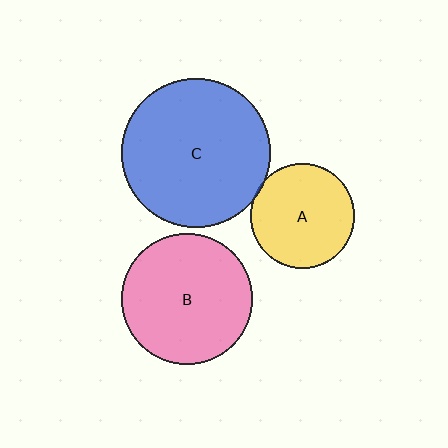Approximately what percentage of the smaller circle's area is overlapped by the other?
Approximately 5%.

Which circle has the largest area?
Circle C (blue).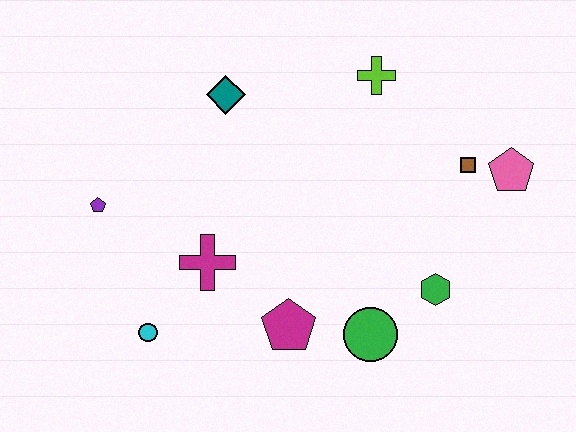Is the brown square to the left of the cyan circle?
No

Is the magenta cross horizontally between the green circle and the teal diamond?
No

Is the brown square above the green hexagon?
Yes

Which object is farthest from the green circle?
The purple pentagon is farthest from the green circle.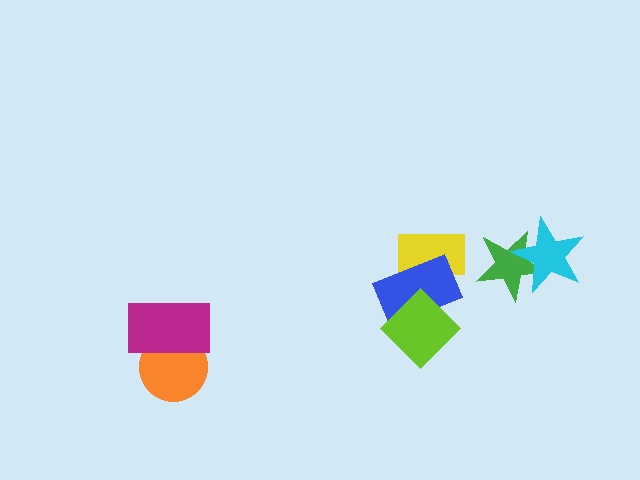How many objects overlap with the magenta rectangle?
1 object overlaps with the magenta rectangle.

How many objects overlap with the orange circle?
1 object overlaps with the orange circle.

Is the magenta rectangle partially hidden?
No, no other shape covers it.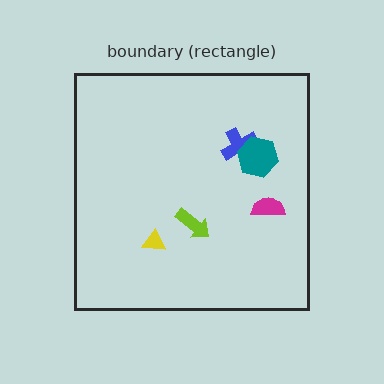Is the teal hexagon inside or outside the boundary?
Inside.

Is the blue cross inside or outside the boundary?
Inside.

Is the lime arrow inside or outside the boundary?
Inside.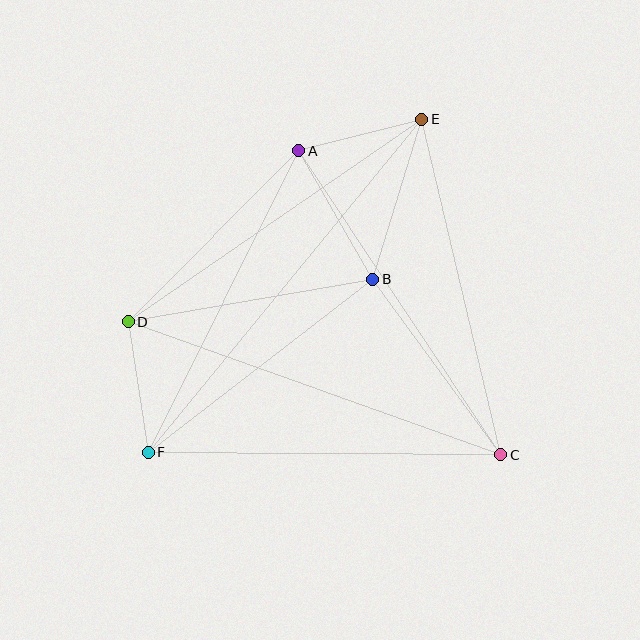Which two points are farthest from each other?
Points E and F are farthest from each other.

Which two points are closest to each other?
Points A and E are closest to each other.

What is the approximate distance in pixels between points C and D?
The distance between C and D is approximately 396 pixels.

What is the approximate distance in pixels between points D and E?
The distance between D and E is approximately 357 pixels.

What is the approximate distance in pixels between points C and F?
The distance between C and F is approximately 353 pixels.